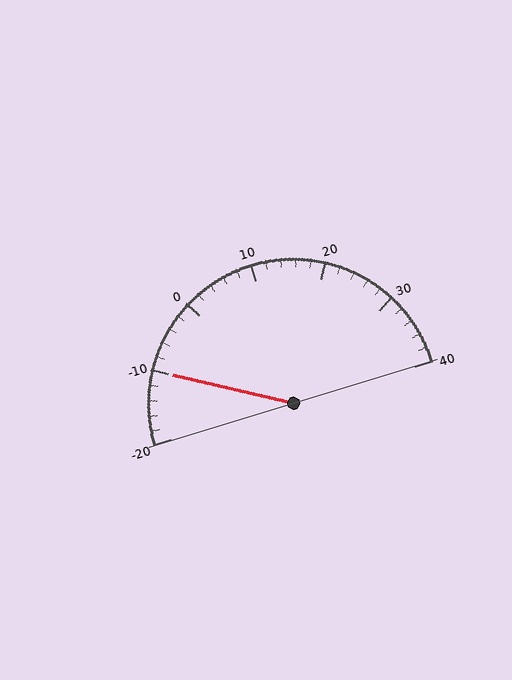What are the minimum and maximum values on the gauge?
The gauge ranges from -20 to 40.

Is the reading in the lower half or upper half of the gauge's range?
The reading is in the lower half of the range (-20 to 40).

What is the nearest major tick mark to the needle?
The nearest major tick mark is -10.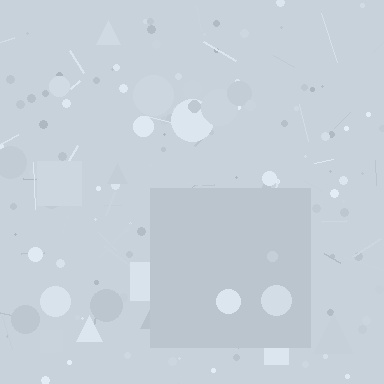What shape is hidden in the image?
A square is hidden in the image.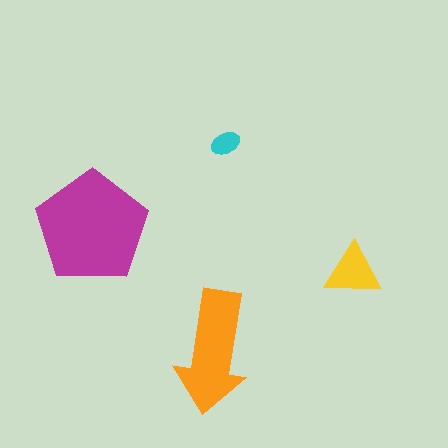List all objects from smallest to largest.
The cyan ellipse, the yellow triangle, the orange arrow, the magenta pentagon.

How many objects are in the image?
There are 4 objects in the image.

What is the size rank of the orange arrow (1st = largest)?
2nd.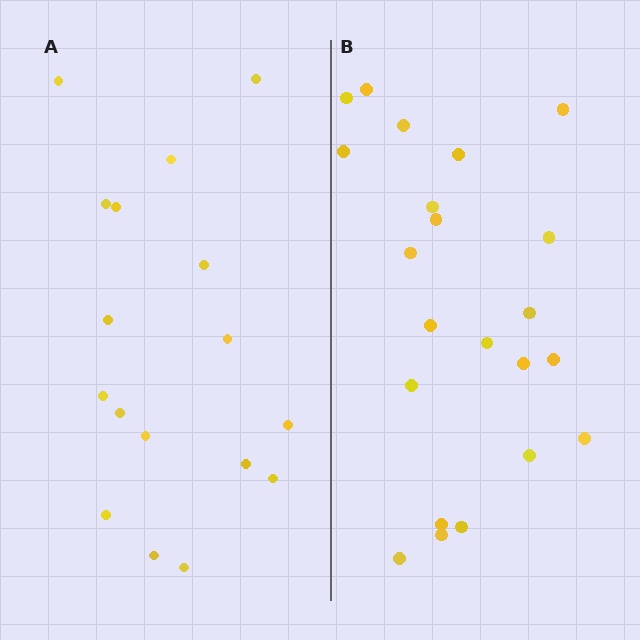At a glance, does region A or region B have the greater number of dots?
Region B (the right region) has more dots.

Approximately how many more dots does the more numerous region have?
Region B has about 5 more dots than region A.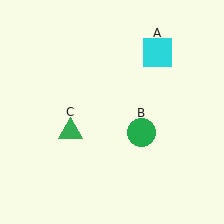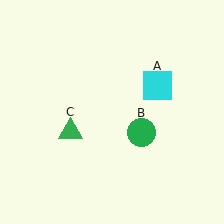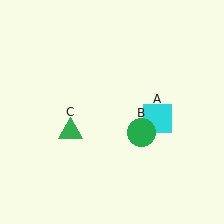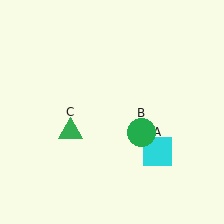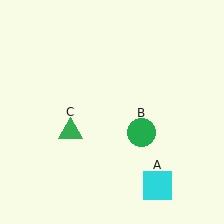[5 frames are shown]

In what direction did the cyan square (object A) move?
The cyan square (object A) moved down.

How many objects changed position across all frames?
1 object changed position: cyan square (object A).